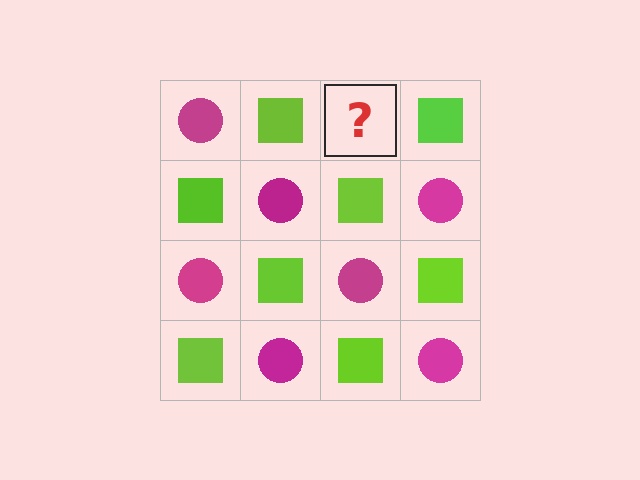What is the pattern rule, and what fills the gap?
The rule is that it alternates magenta circle and lime square in a checkerboard pattern. The gap should be filled with a magenta circle.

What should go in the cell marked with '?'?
The missing cell should contain a magenta circle.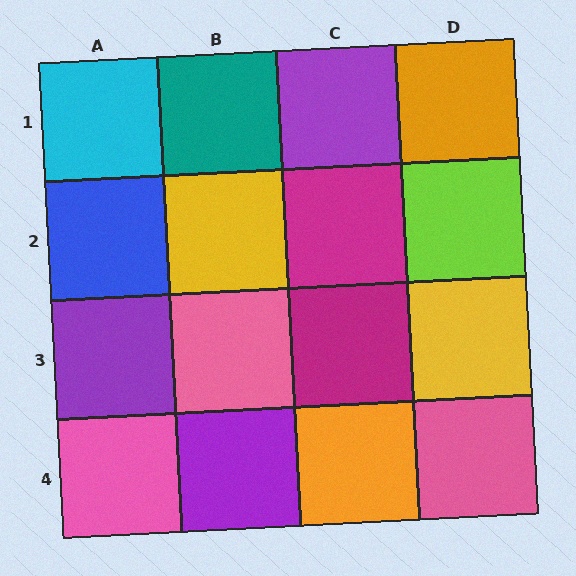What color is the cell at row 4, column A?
Pink.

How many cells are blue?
1 cell is blue.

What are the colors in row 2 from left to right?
Blue, yellow, magenta, lime.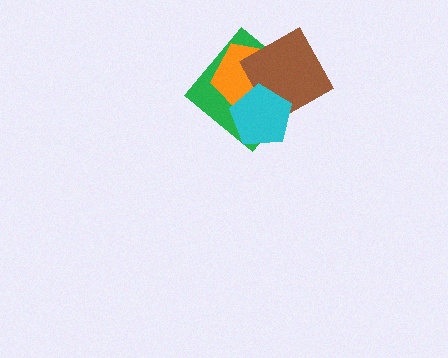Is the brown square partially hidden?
Yes, it is partially covered by another shape.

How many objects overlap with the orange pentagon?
3 objects overlap with the orange pentagon.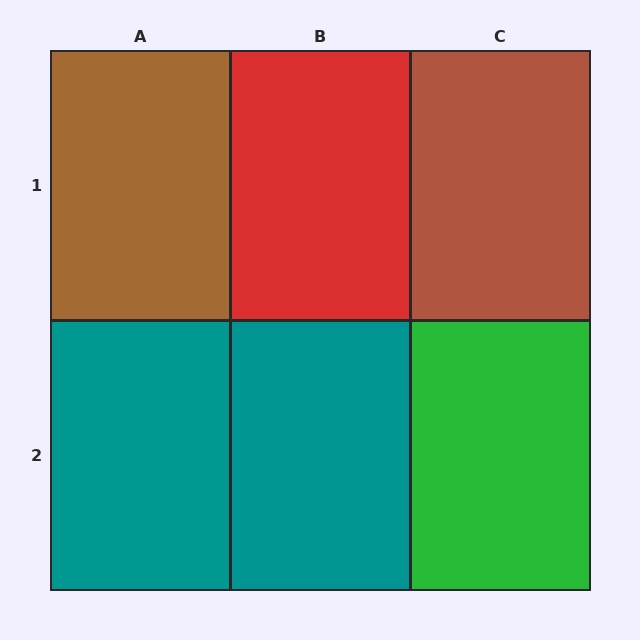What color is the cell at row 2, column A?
Teal.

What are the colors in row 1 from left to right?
Brown, red, brown.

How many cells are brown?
2 cells are brown.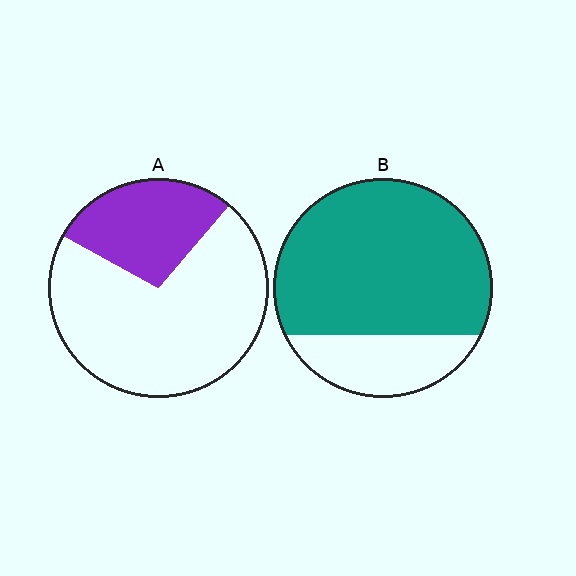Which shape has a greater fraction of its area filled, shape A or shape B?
Shape B.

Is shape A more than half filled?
No.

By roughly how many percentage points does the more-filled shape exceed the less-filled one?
By roughly 50 percentage points (B over A).